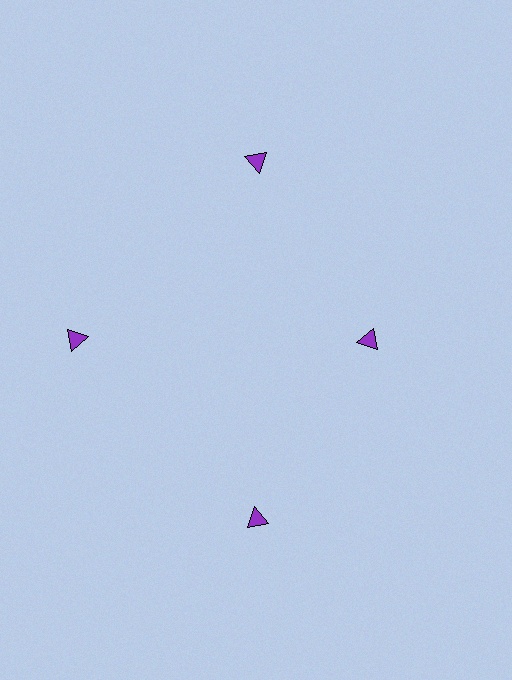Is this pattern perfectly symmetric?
No. The 4 purple triangles are arranged in a ring, but one element near the 3 o'clock position is pulled inward toward the center, breaking the 4-fold rotational symmetry.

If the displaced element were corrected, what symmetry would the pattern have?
It would have 4-fold rotational symmetry — the pattern would map onto itself every 90 degrees.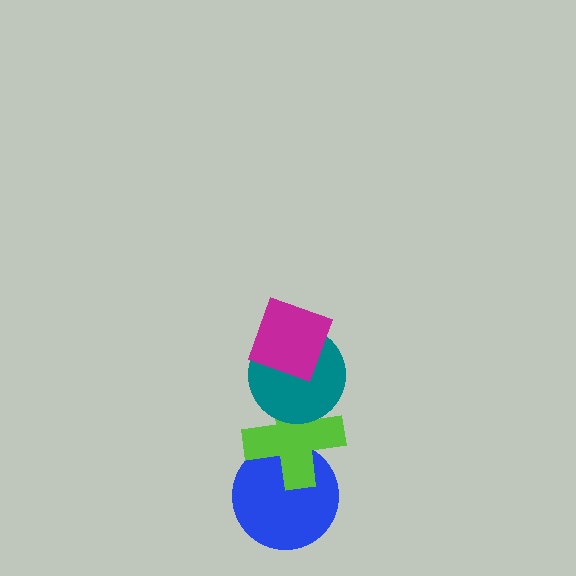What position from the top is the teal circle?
The teal circle is 2nd from the top.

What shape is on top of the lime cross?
The teal circle is on top of the lime cross.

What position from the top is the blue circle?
The blue circle is 4th from the top.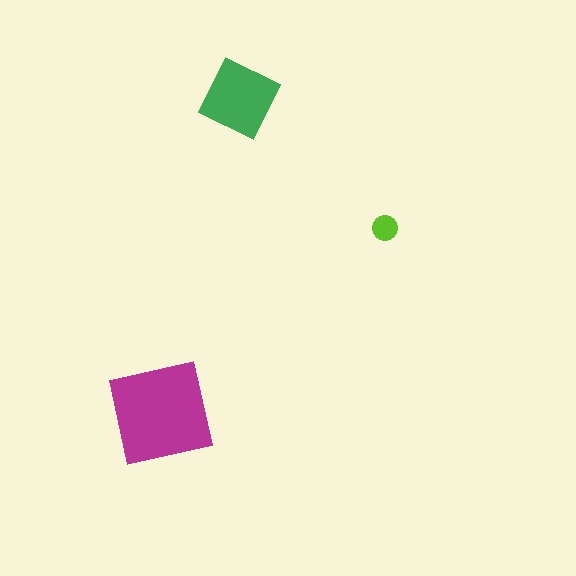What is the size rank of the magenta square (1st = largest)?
1st.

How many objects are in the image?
There are 3 objects in the image.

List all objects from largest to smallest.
The magenta square, the green diamond, the lime circle.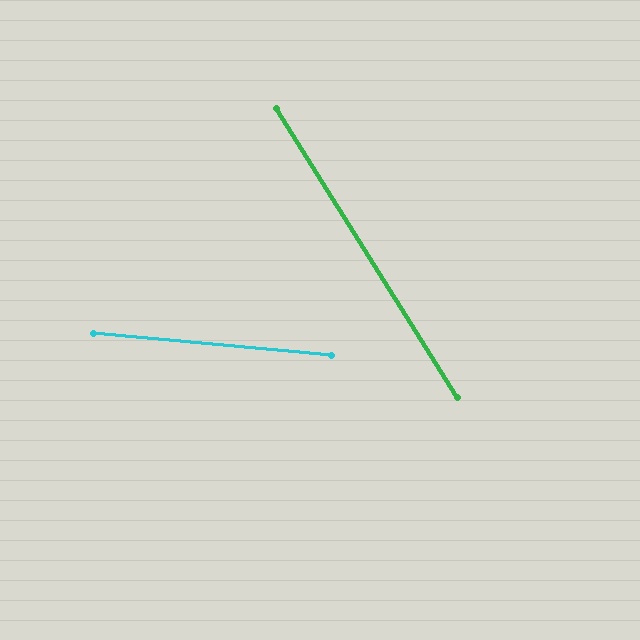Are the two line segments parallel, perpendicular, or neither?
Neither parallel nor perpendicular — they differ by about 53°.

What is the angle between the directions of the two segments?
Approximately 53 degrees.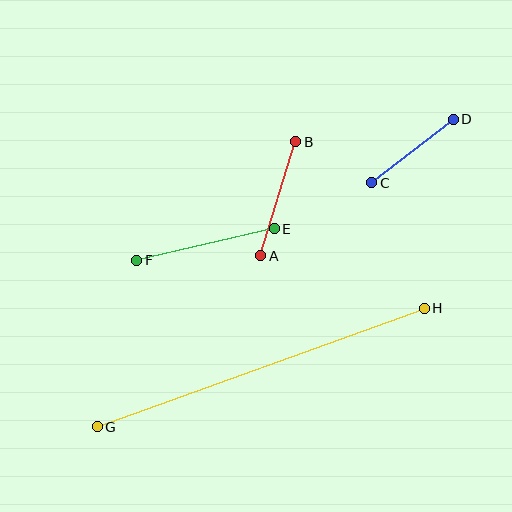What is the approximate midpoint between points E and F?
The midpoint is at approximately (206, 245) pixels.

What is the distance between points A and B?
The distance is approximately 119 pixels.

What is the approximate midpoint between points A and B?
The midpoint is at approximately (278, 199) pixels.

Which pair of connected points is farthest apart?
Points G and H are farthest apart.